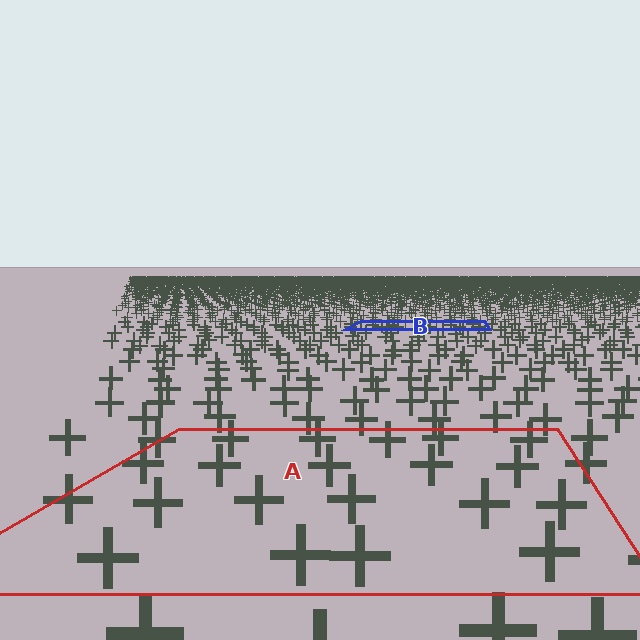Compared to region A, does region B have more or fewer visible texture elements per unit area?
Region B has more texture elements per unit area — they are packed more densely because it is farther away.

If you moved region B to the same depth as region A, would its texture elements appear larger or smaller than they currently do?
They would appear larger. At a closer depth, the same texture elements are projected at a bigger on-screen size.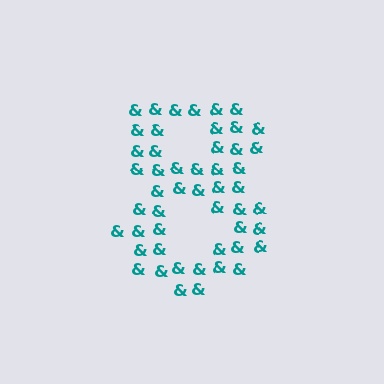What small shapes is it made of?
It is made of small ampersands.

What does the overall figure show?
The overall figure shows the digit 8.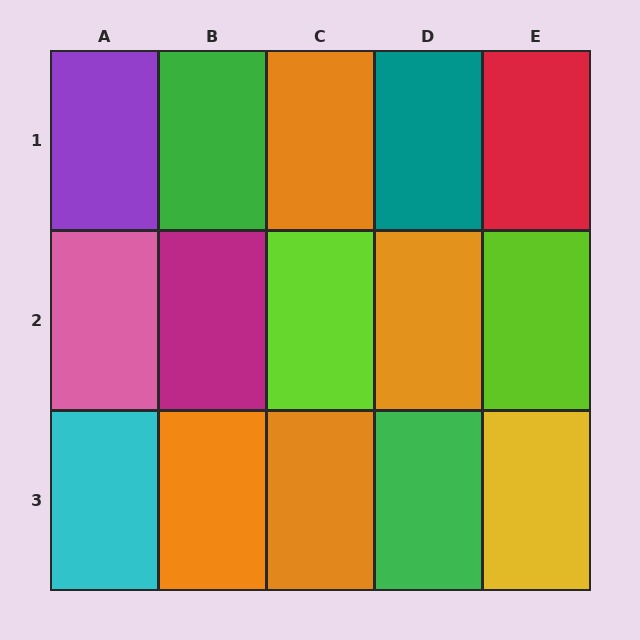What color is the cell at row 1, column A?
Purple.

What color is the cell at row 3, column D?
Green.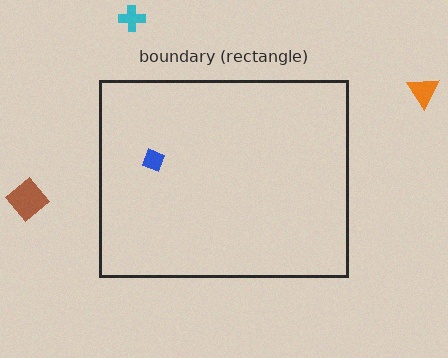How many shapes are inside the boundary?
1 inside, 3 outside.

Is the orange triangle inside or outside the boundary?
Outside.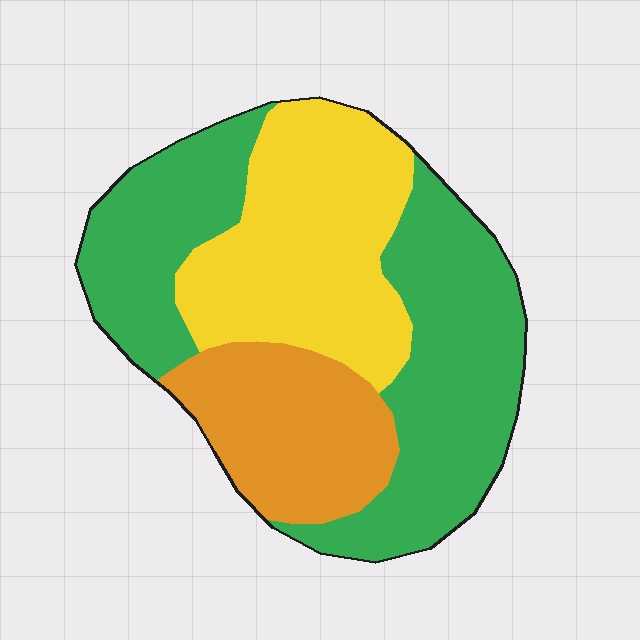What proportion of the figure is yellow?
Yellow covers 31% of the figure.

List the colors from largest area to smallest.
From largest to smallest: green, yellow, orange.